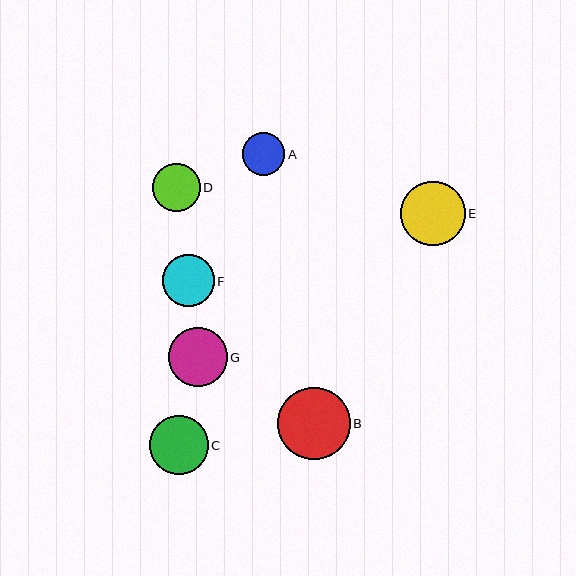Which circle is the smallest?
Circle A is the smallest with a size of approximately 43 pixels.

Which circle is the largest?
Circle B is the largest with a size of approximately 72 pixels.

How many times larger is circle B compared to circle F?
Circle B is approximately 1.4 times the size of circle F.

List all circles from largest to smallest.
From largest to smallest: B, E, G, C, F, D, A.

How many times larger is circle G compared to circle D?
Circle G is approximately 1.2 times the size of circle D.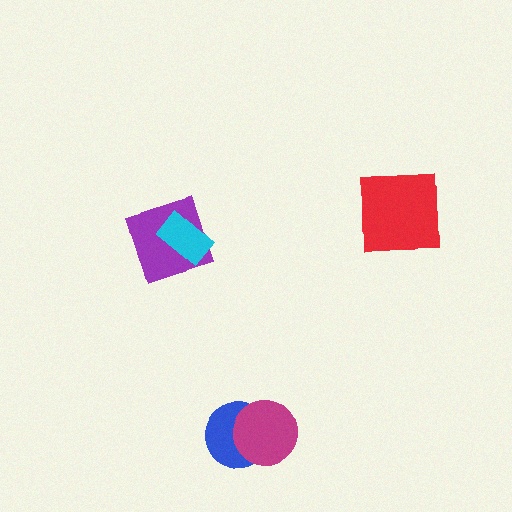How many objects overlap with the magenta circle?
1 object overlaps with the magenta circle.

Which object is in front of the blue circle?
The magenta circle is in front of the blue circle.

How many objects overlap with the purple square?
1 object overlaps with the purple square.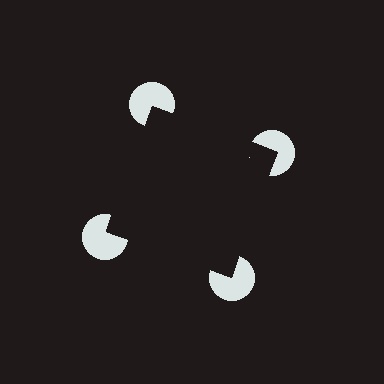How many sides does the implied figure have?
4 sides.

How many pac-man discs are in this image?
There are 4 — one at each vertex of the illusory square.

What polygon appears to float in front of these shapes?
An illusory square — its edges are inferred from the aligned wedge cuts in the pac-man discs, not physically drawn.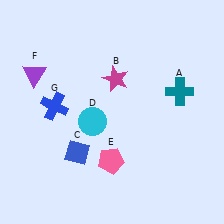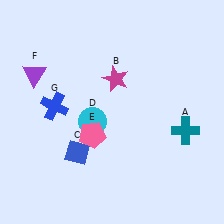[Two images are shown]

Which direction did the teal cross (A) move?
The teal cross (A) moved down.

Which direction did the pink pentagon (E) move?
The pink pentagon (E) moved up.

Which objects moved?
The objects that moved are: the teal cross (A), the pink pentagon (E).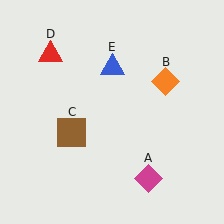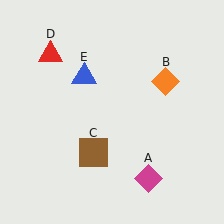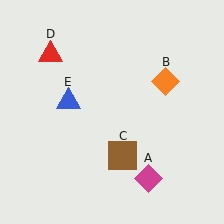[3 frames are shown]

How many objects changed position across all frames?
2 objects changed position: brown square (object C), blue triangle (object E).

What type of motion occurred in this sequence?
The brown square (object C), blue triangle (object E) rotated counterclockwise around the center of the scene.